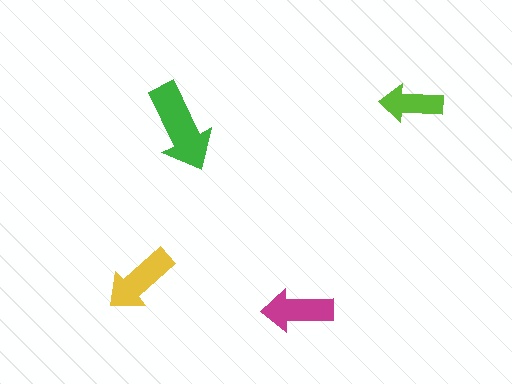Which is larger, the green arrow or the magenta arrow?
The green one.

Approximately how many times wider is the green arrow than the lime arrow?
About 1.5 times wider.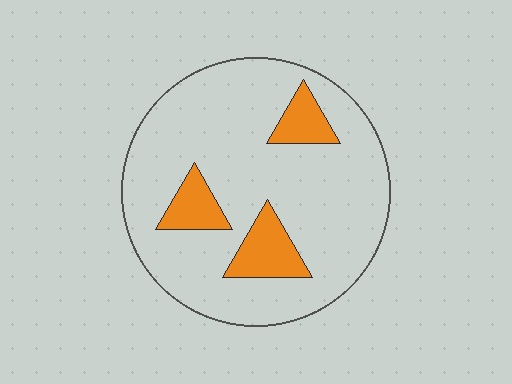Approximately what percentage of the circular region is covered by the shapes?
Approximately 15%.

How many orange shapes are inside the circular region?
3.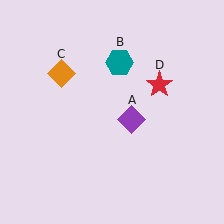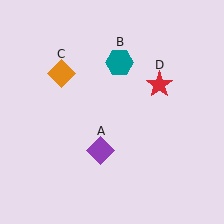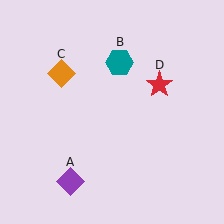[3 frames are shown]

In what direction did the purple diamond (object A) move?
The purple diamond (object A) moved down and to the left.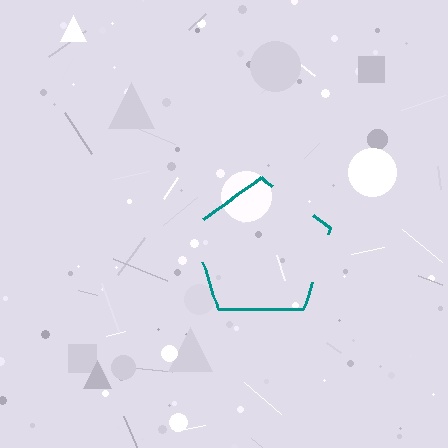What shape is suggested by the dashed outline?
The dashed outline suggests a pentagon.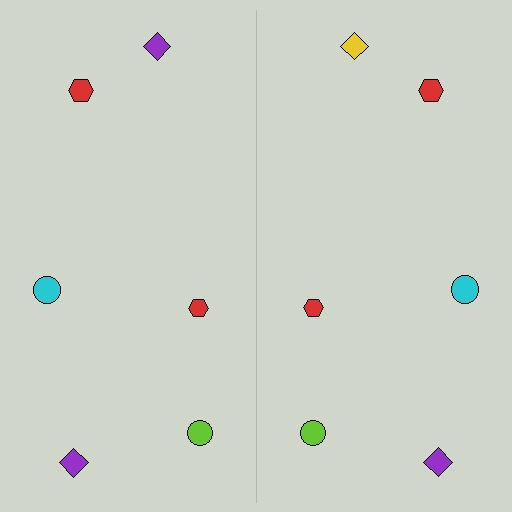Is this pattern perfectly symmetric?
No, the pattern is not perfectly symmetric. The yellow diamond on the right side breaks the symmetry — its mirror counterpart is purple.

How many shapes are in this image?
There are 12 shapes in this image.